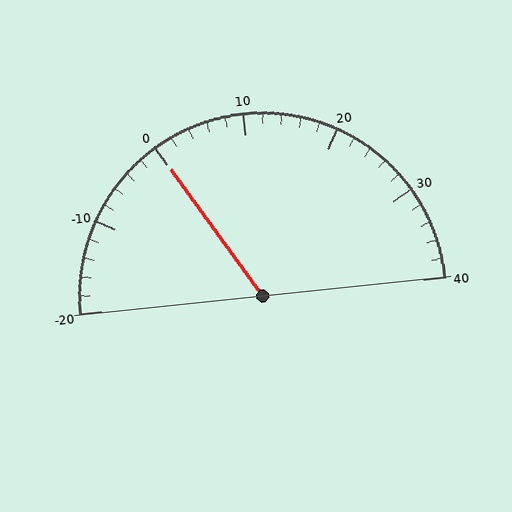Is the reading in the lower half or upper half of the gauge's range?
The reading is in the lower half of the range (-20 to 40).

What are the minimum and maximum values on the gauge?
The gauge ranges from -20 to 40.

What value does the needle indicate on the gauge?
The needle indicates approximately 0.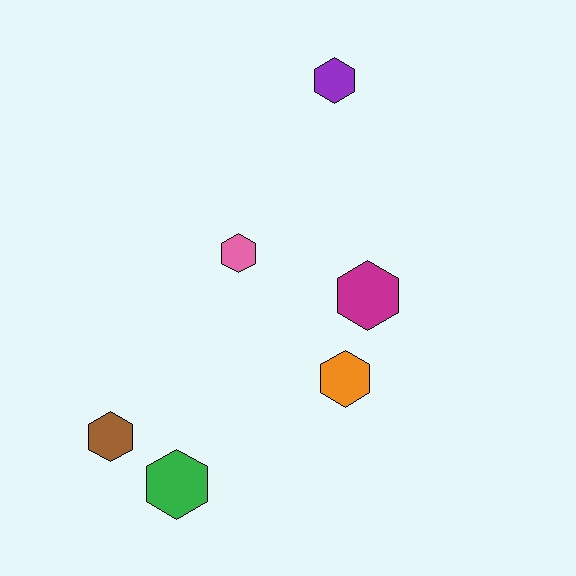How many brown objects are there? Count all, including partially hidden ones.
There is 1 brown object.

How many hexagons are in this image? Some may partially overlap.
There are 6 hexagons.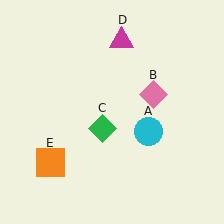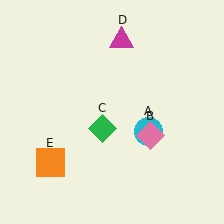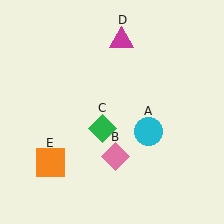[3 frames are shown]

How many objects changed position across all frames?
1 object changed position: pink diamond (object B).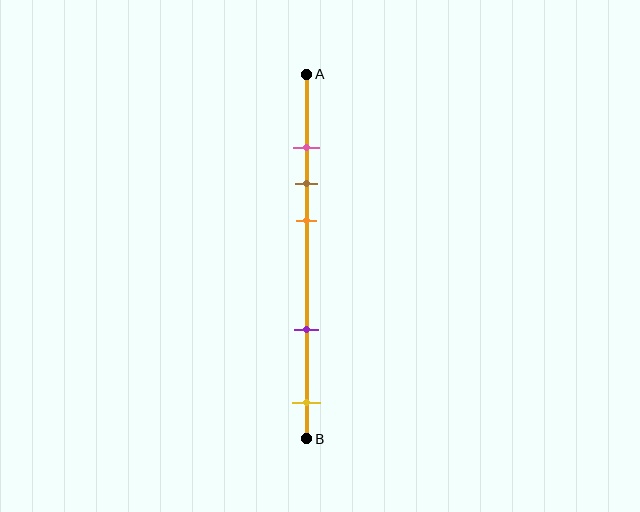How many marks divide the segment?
There are 5 marks dividing the segment.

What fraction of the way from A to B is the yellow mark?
The yellow mark is approximately 90% (0.9) of the way from A to B.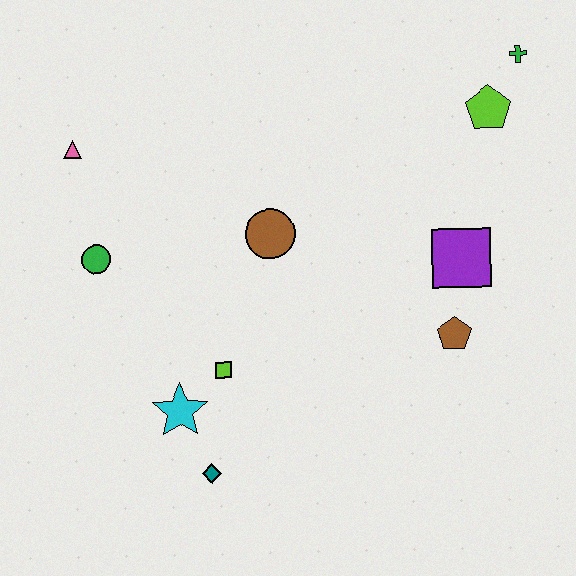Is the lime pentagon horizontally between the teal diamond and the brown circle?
No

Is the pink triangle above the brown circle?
Yes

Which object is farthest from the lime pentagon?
The teal diamond is farthest from the lime pentagon.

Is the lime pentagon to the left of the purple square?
No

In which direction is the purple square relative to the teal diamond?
The purple square is to the right of the teal diamond.